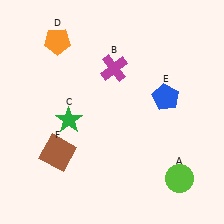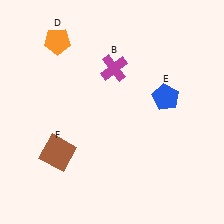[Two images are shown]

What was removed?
The lime circle (A), the green star (C) were removed in Image 2.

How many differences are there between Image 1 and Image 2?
There are 2 differences between the two images.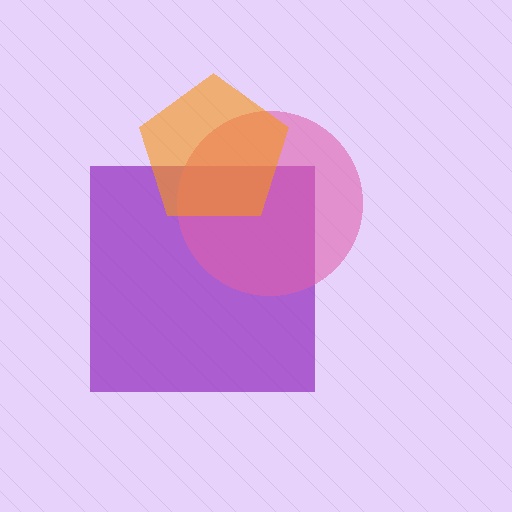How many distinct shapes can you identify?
There are 3 distinct shapes: a purple square, a pink circle, an orange pentagon.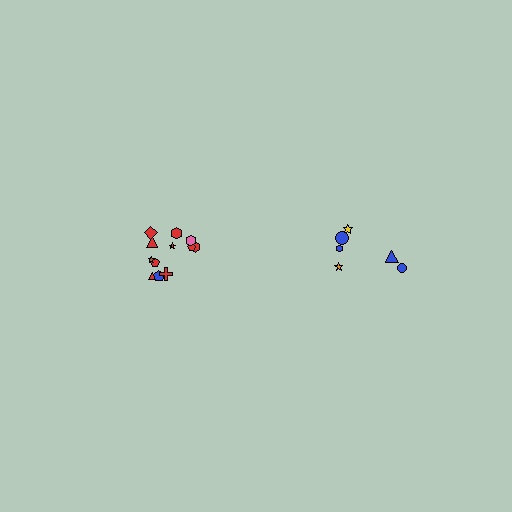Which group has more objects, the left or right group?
The left group.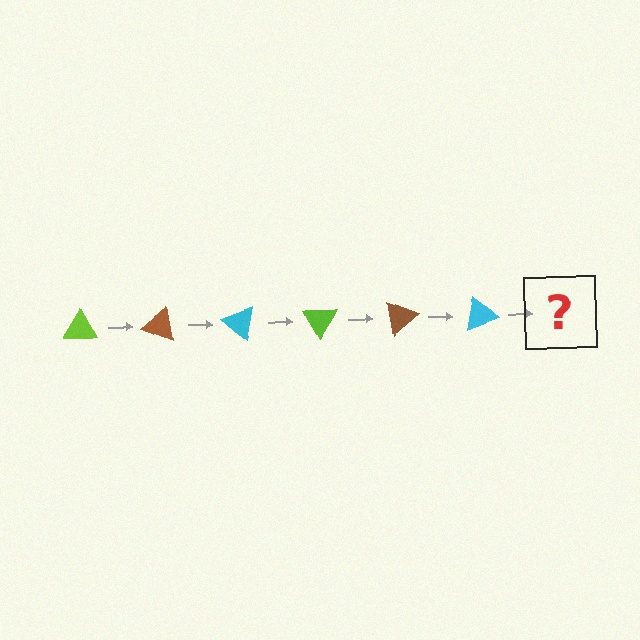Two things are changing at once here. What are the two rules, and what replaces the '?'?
The two rules are that it rotates 20 degrees each step and the color cycles through lime, brown, and cyan. The '?' should be a lime triangle, rotated 120 degrees from the start.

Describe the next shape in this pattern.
It should be a lime triangle, rotated 120 degrees from the start.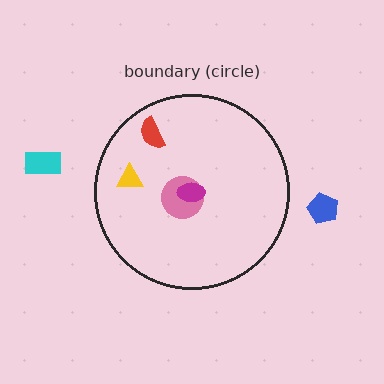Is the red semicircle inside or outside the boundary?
Inside.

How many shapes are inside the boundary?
4 inside, 2 outside.